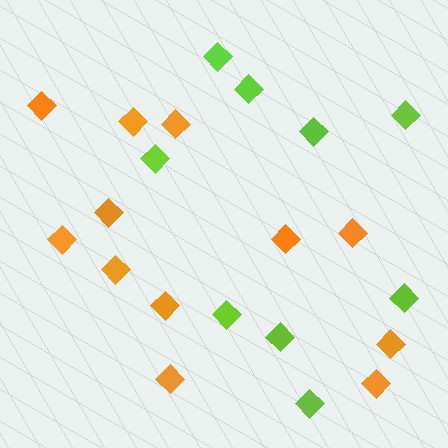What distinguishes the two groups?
There are 2 groups: one group of lime diamonds (9) and one group of orange diamonds (12).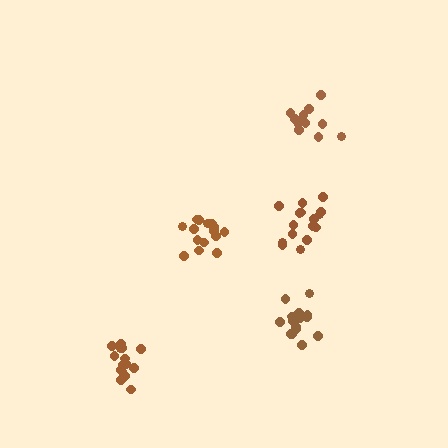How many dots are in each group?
Group 1: 15 dots, Group 2: 12 dots, Group 3: 16 dots, Group 4: 16 dots, Group 5: 15 dots (74 total).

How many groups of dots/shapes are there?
There are 5 groups.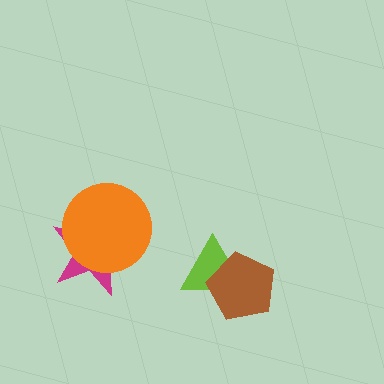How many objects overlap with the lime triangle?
1 object overlaps with the lime triangle.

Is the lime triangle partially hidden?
Yes, it is partially covered by another shape.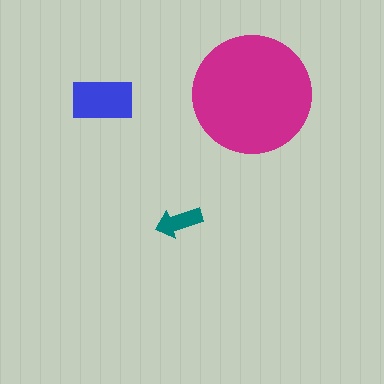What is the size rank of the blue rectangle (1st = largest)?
2nd.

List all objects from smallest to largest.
The teal arrow, the blue rectangle, the magenta circle.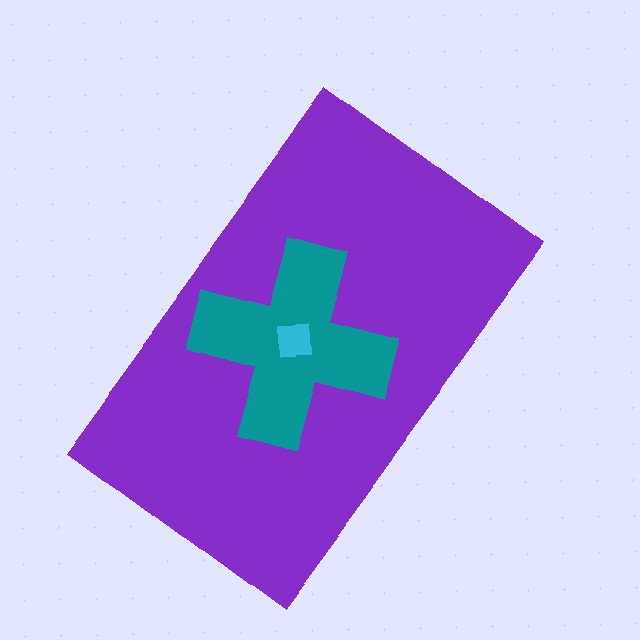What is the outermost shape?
The purple rectangle.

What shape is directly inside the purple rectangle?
The teal cross.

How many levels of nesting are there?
3.